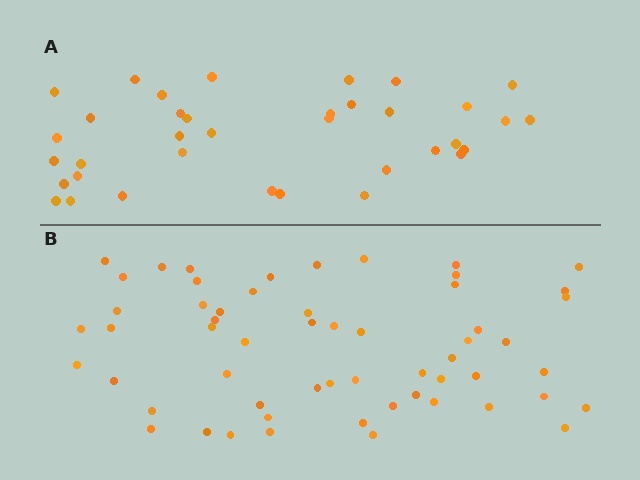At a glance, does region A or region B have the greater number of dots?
Region B (the bottom region) has more dots.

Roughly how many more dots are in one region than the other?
Region B has approximately 20 more dots than region A.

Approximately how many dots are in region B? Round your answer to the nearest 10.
About 60 dots. (The exact count is 57, which rounds to 60.)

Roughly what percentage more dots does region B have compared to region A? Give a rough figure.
About 60% more.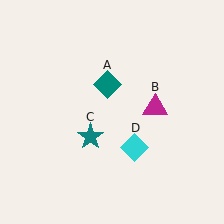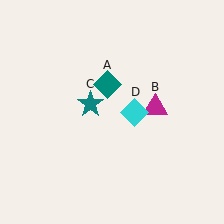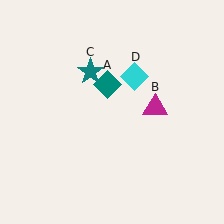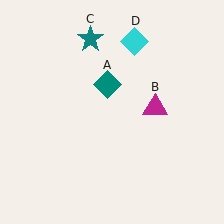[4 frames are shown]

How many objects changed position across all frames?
2 objects changed position: teal star (object C), cyan diamond (object D).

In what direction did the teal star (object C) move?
The teal star (object C) moved up.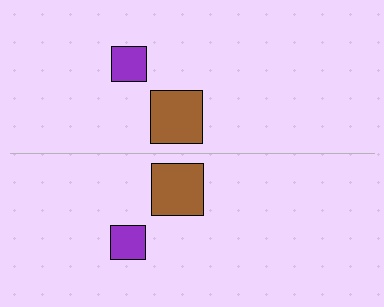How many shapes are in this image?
There are 4 shapes in this image.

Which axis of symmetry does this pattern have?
The pattern has a horizontal axis of symmetry running through the center of the image.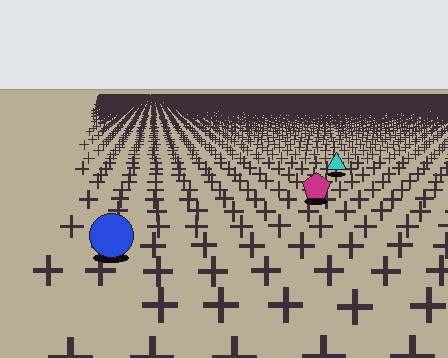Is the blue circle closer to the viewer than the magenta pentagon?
Yes. The blue circle is closer — you can tell from the texture gradient: the ground texture is coarser near it.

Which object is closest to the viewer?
The blue circle is closest. The texture marks near it are larger and more spread out.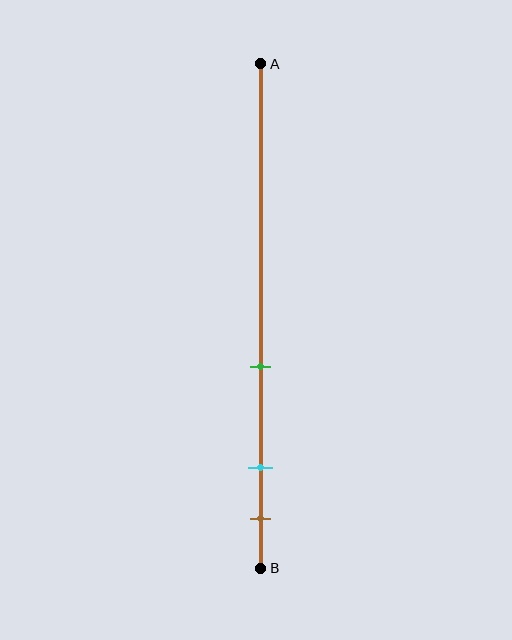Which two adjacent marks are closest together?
The cyan and brown marks are the closest adjacent pair.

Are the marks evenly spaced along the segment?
No, the marks are not evenly spaced.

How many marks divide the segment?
There are 3 marks dividing the segment.